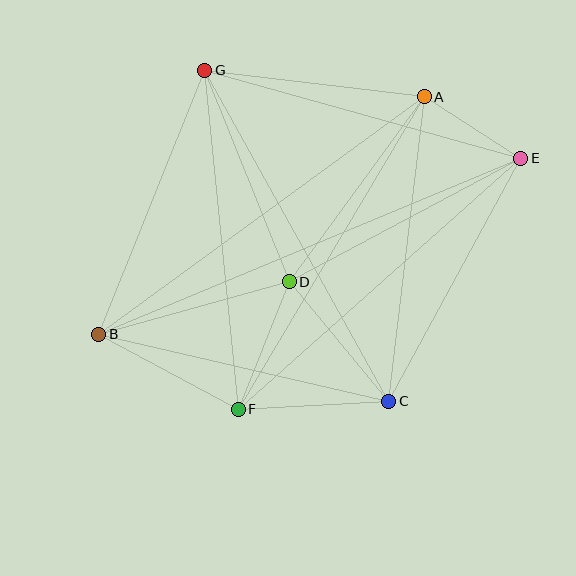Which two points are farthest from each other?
Points B and E are farthest from each other.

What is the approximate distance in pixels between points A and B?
The distance between A and B is approximately 403 pixels.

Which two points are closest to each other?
Points A and E are closest to each other.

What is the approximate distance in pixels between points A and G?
The distance between A and G is approximately 221 pixels.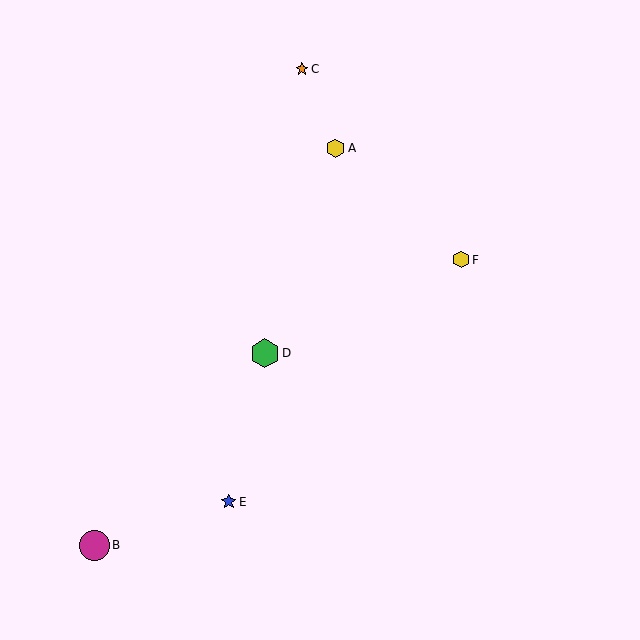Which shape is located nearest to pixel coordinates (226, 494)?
The blue star (labeled E) at (229, 502) is nearest to that location.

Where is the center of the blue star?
The center of the blue star is at (229, 502).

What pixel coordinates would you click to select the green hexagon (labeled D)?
Click at (265, 353) to select the green hexagon D.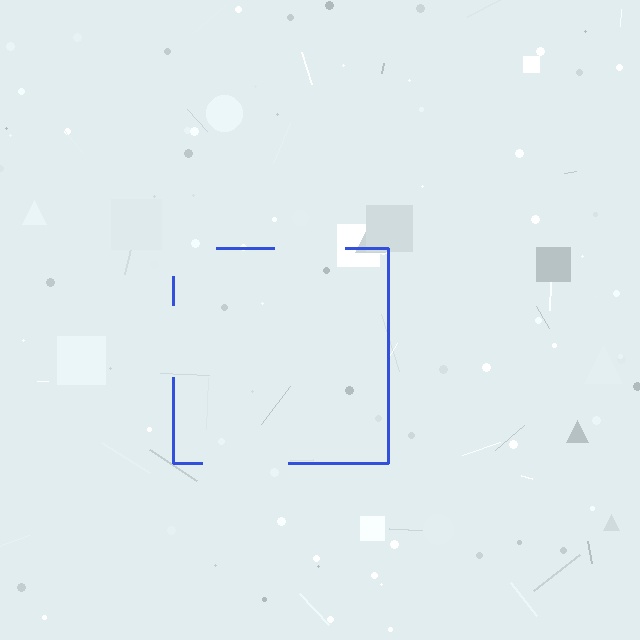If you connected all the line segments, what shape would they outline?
They would outline a square.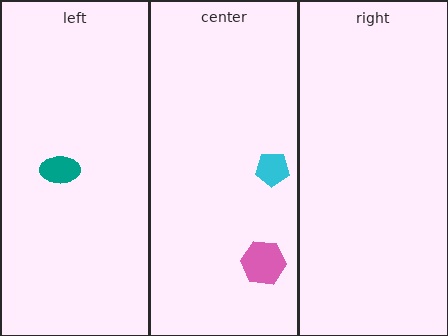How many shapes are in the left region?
1.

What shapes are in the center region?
The cyan pentagon, the pink hexagon.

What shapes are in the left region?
The teal ellipse.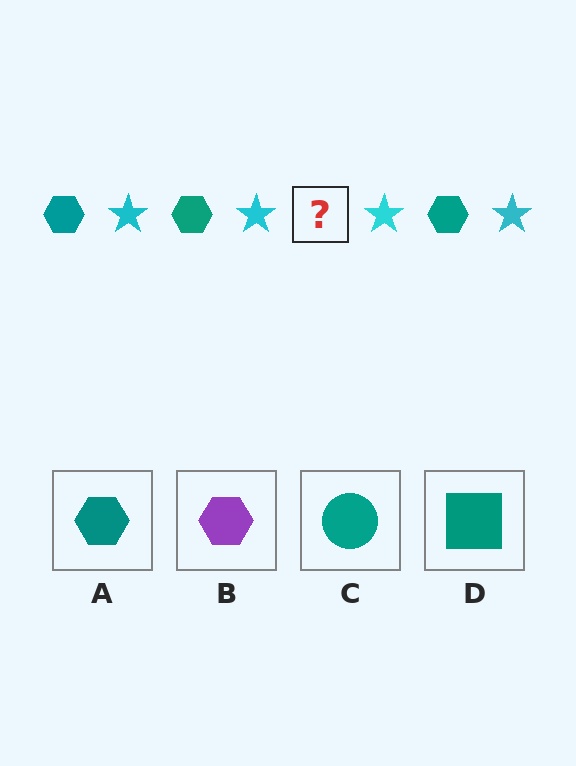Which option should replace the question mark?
Option A.